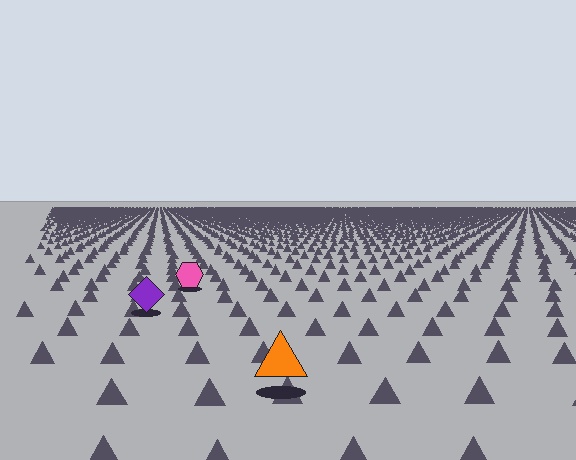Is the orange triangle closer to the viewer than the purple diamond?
Yes. The orange triangle is closer — you can tell from the texture gradient: the ground texture is coarser near it.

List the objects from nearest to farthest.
From nearest to farthest: the orange triangle, the purple diamond, the pink hexagon.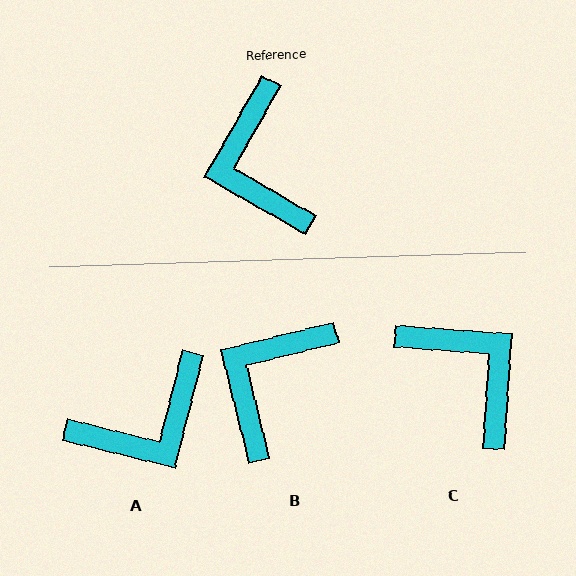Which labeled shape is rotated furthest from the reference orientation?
C, about 154 degrees away.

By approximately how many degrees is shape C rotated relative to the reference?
Approximately 154 degrees clockwise.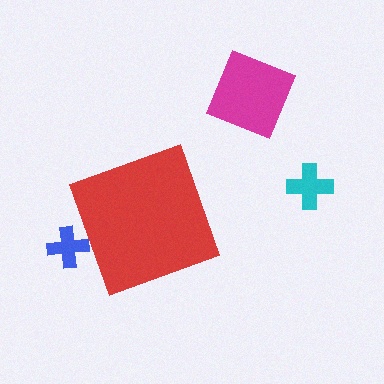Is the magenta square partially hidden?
No, the magenta square is fully visible.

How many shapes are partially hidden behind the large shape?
1 shape is partially hidden.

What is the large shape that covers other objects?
A red diamond.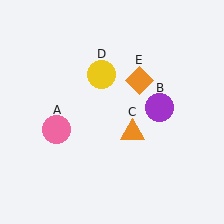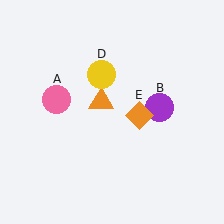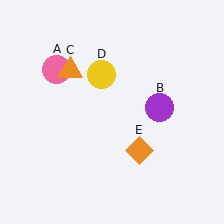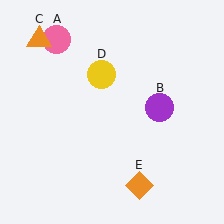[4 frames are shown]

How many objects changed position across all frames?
3 objects changed position: pink circle (object A), orange triangle (object C), orange diamond (object E).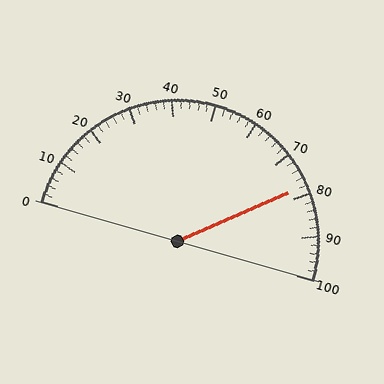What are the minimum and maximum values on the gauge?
The gauge ranges from 0 to 100.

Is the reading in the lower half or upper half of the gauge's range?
The reading is in the upper half of the range (0 to 100).